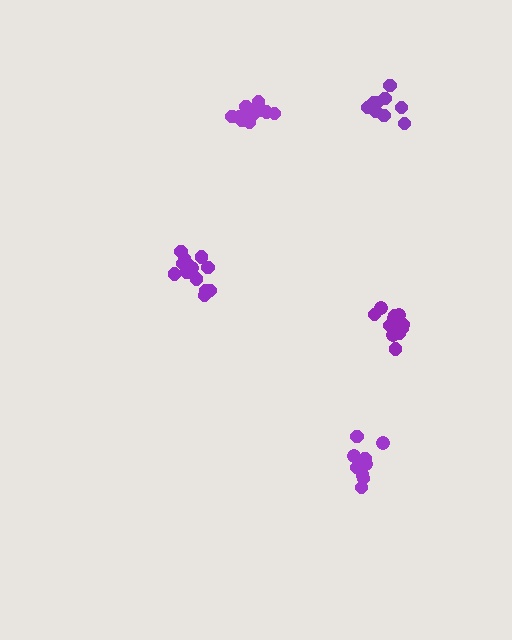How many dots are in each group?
Group 1: 11 dots, Group 2: 9 dots, Group 3: 9 dots, Group 4: 15 dots, Group 5: 13 dots (57 total).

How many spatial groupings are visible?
There are 5 spatial groupings.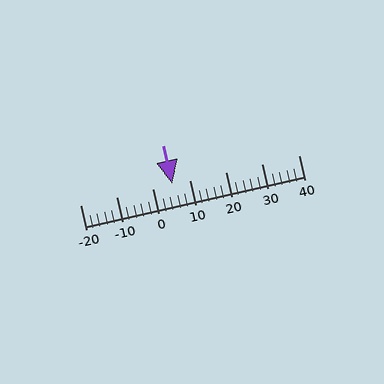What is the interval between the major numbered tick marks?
The major tick marks are spaced 10 units apart.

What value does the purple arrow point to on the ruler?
The purple arrow points to approximately 5.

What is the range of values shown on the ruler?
The ruler shows values from -20 to 40.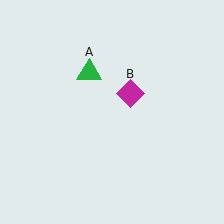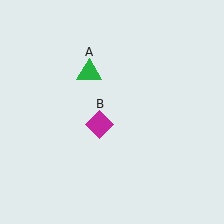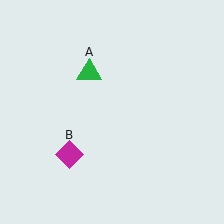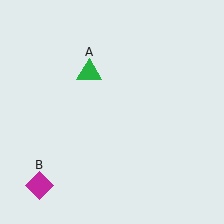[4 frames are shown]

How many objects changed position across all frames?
1 object changed position: magenta diamond (object B).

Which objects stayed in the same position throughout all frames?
Green triangle (object A) remained stationary.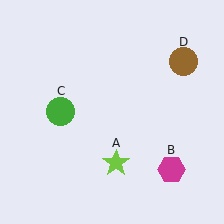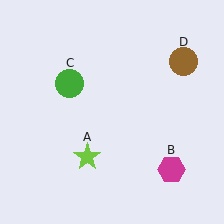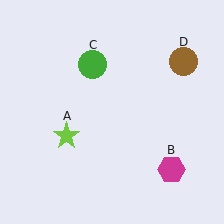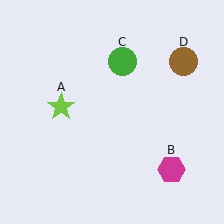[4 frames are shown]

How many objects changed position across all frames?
2 objects changed position: lime star (object A), green circle (object C).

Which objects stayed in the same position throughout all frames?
Magenta hexagon (object B) and brown circle (object D) remained stationary.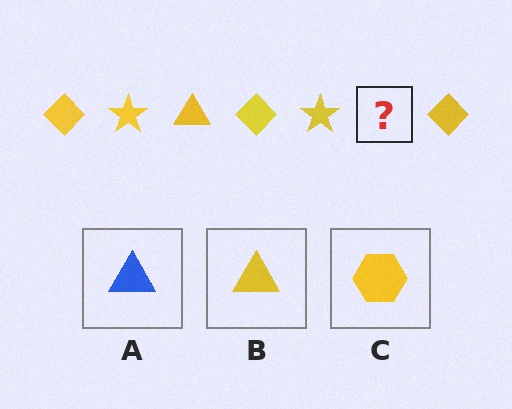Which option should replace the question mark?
Option B.